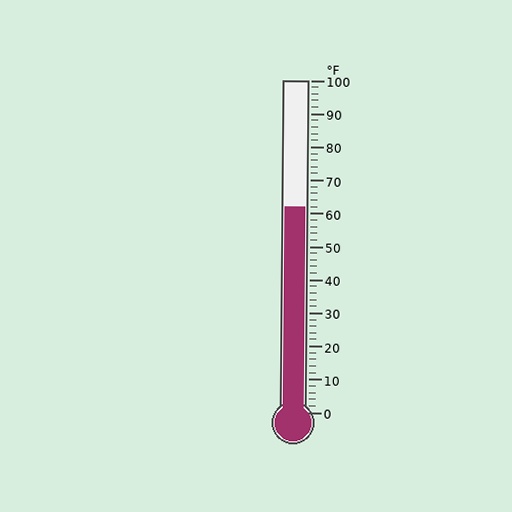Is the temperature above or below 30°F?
The temperature is above 30°F.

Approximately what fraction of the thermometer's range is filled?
The thermometer is filled to approximately 60% of its range.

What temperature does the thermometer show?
The thermometer shows approximately 62°F.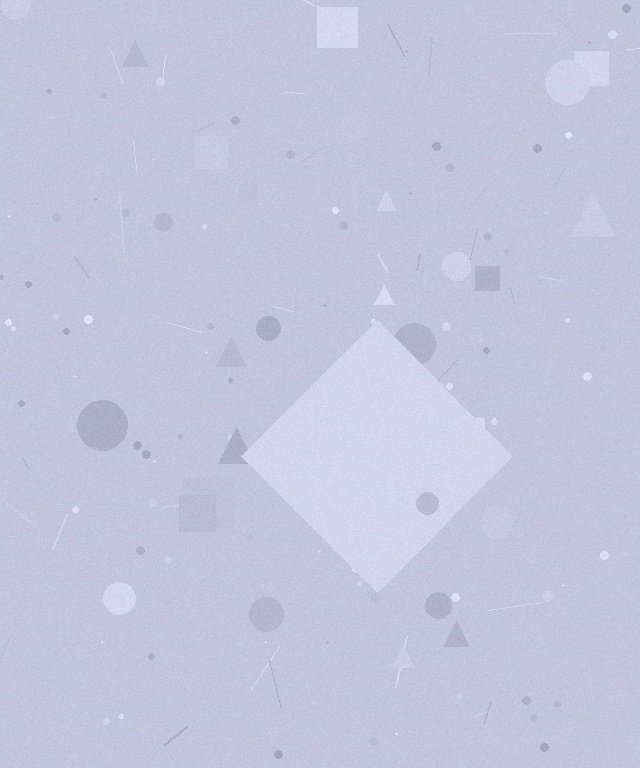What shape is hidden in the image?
A diamond is hidden in the image.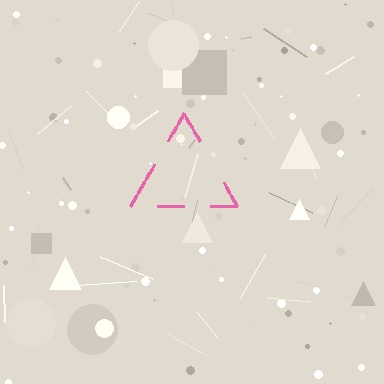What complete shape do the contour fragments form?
The contour fragments form a triangle.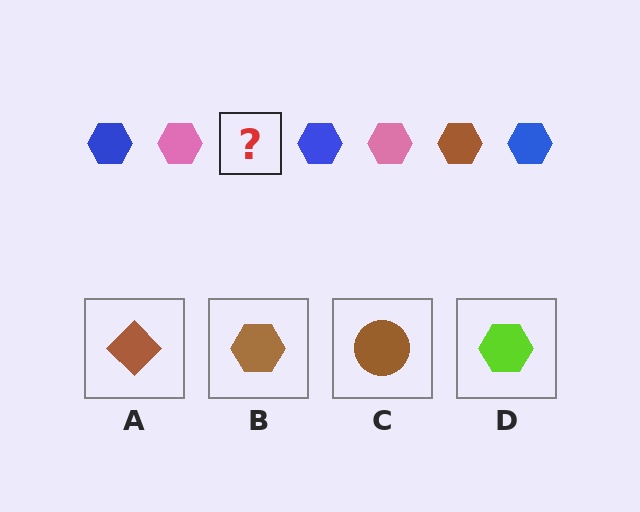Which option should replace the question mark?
Option B.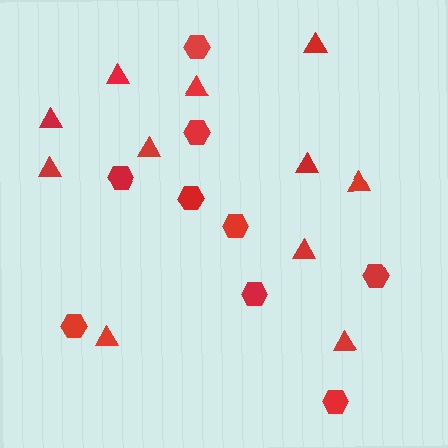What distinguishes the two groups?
There are 2 groups: one group of hexagons (9) and one group of triangles (11).